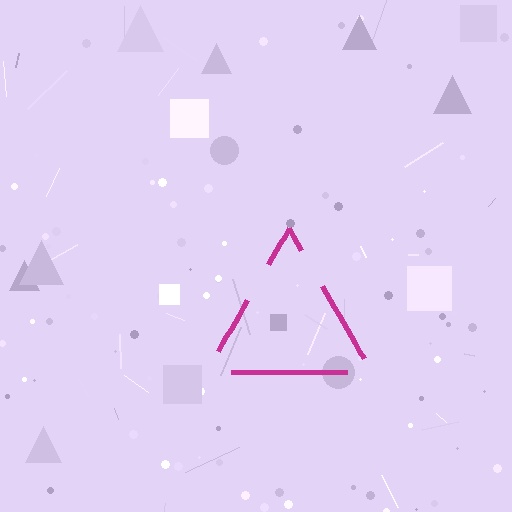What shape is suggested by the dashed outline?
The dashed outline suggests a triangle.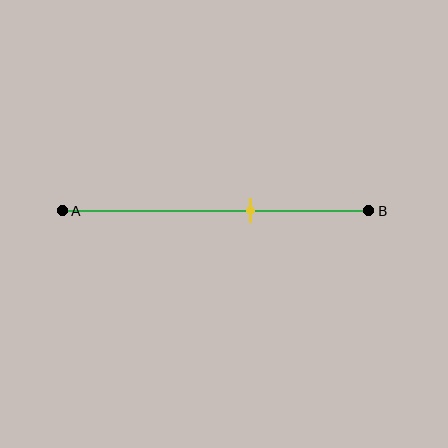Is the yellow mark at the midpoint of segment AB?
No, the mark is at about 60% from A, not at the 50% midpoint.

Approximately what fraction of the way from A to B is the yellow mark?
The yellow mark is approximately 60% of the way from A to B.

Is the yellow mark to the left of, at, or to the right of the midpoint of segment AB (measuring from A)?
The yellow mark is to the right of the midpoint of segment AB.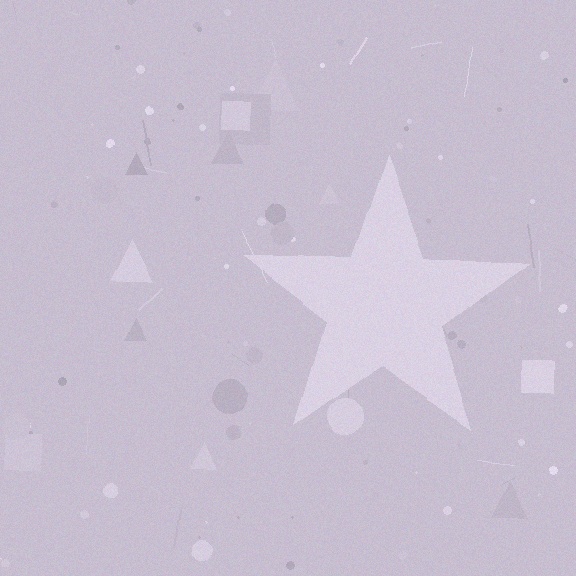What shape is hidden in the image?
A star is hidden in the image.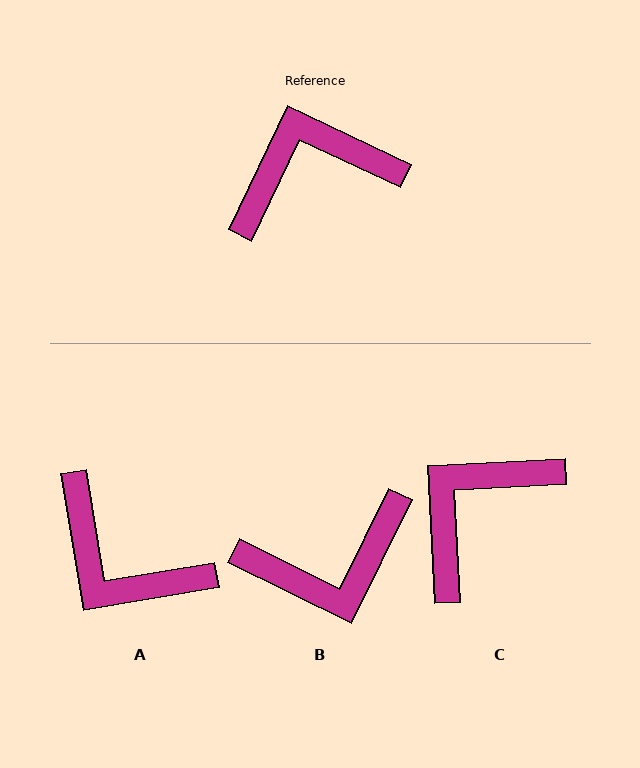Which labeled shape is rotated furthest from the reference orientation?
B, about 179 degrees away.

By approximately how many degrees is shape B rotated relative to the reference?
Approximately 179 degrees counter-clockwise.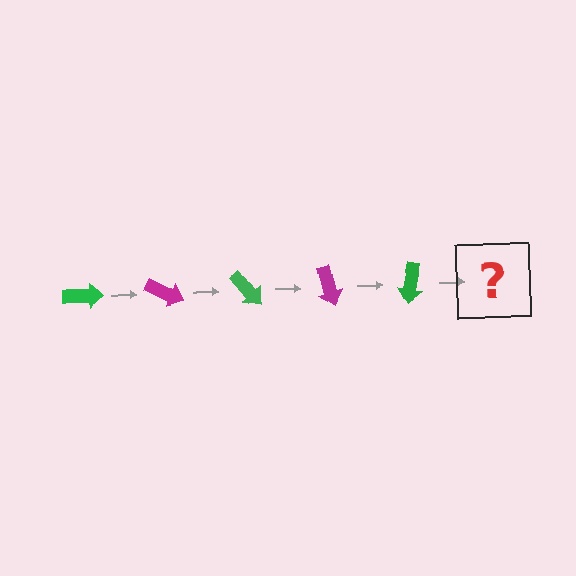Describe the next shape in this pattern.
It should be a magenta arrow, rotated 125 degrees from the start.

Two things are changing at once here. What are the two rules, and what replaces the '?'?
The two rules are that it rotates 25 degrees each step and the color cycles through green and magenta. The '?' should be a magenta arrow, rotated 125 degrees from the start.